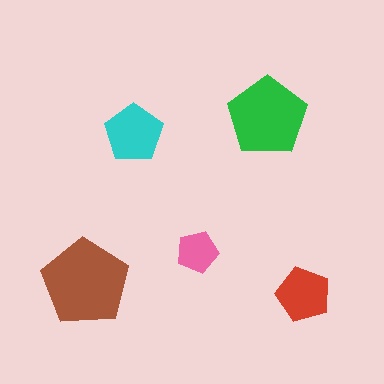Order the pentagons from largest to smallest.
the brown one, the green one, the cyan one, the red one, the pink one.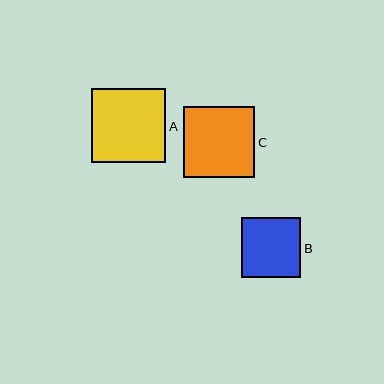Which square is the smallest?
Square B is the smallest with a size of approximately 59 pixels.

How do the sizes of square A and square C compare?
Square A and square C are approximately the same size.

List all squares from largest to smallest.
From largest to smallest: A, C, B.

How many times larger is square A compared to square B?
Square A is approximately 1.2 times the size of square B.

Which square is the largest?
Square A is the largest with a size of approximately 74 pixels.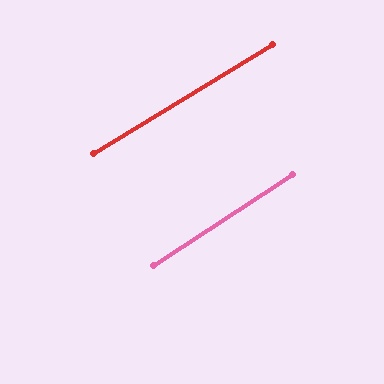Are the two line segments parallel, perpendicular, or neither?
Parallel — their directions differ by only 2.0°.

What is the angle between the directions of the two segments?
Approximately 2 degrees.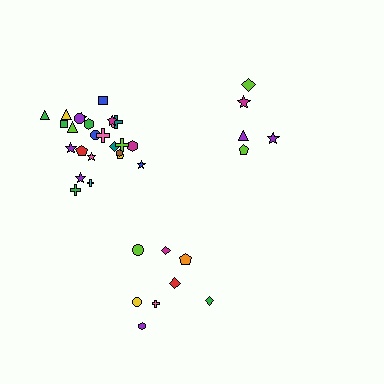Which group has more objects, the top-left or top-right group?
The top-left group.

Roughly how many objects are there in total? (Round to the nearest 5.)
Roughly 40 objects in total.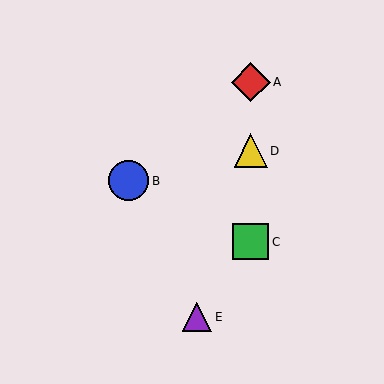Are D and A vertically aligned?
Yes, both are at x≈251.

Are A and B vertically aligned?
No, A is at x≈251 and B is at x≈129.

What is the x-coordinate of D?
Object D is at x≈251.